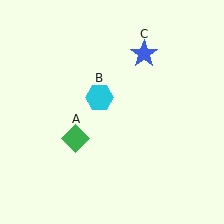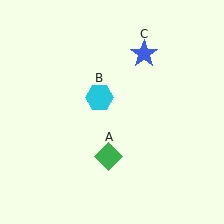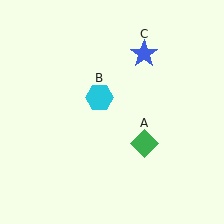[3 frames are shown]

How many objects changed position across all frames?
1 object changed position: green diamond (object A).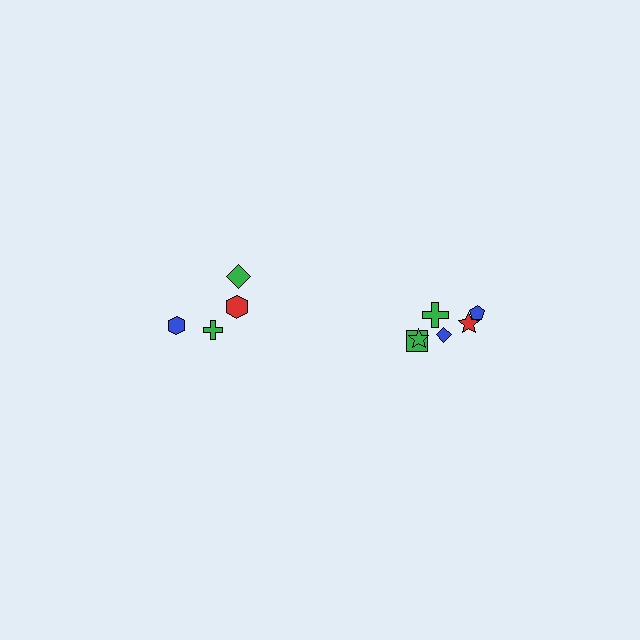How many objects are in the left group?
There are 4 objects.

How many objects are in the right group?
There are 6 objects.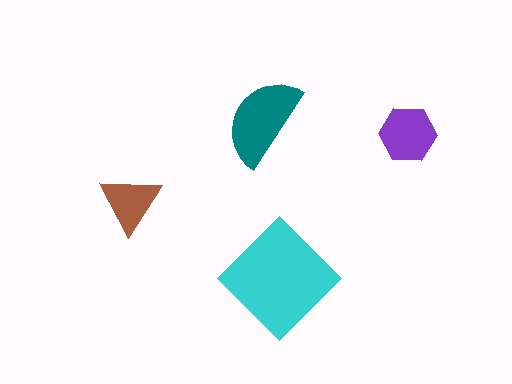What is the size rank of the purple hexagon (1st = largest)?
3rd.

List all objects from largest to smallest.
The cyan diamond, the teal semicircle, the purple hexagon, the brown triangle.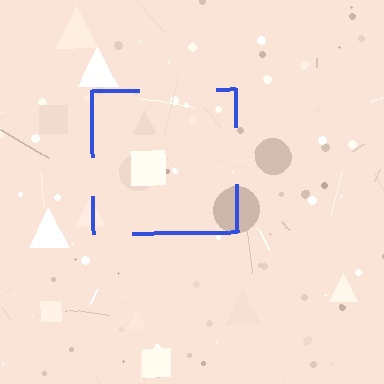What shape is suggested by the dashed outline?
The dashed outline suggests a square.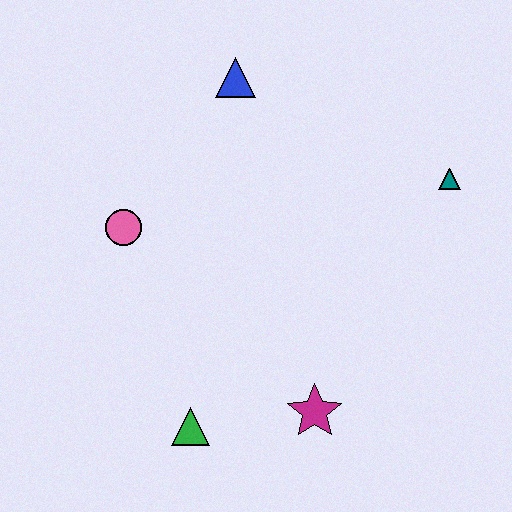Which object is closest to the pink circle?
The blue triangle is closest to the pink circle.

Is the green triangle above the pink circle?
No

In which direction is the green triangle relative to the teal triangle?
The green triangle is to the left of the teal triangle.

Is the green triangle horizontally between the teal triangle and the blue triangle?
No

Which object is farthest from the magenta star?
The blue triangle is farthest from the magenta star.